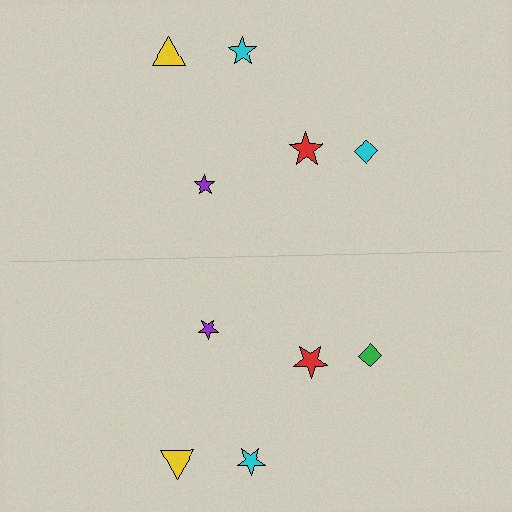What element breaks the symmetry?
The green diamond on the bottom side breaks the symmetry — its mirror counterpart is cyan.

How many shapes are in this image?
There are 10 shapes in this image.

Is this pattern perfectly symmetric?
No, the pattern is not perfectly symmetric. The green diamond on the bottom side breaks the symmetry — its mirror counterpart is cyan.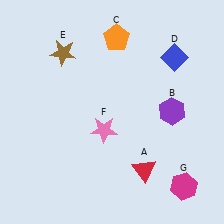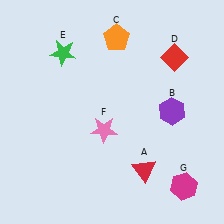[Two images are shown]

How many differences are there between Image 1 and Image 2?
There are 2 differences between the two images.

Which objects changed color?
D changed from blue to red. E changed from brown to green.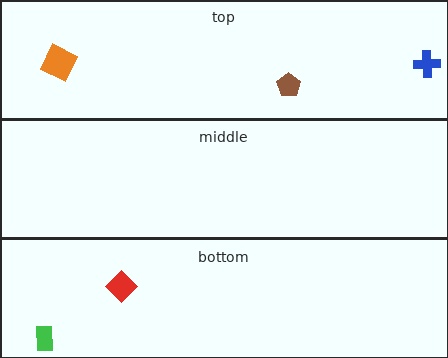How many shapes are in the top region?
3.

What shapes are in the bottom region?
The green rectangle, the red diamond.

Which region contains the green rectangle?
The bottom region.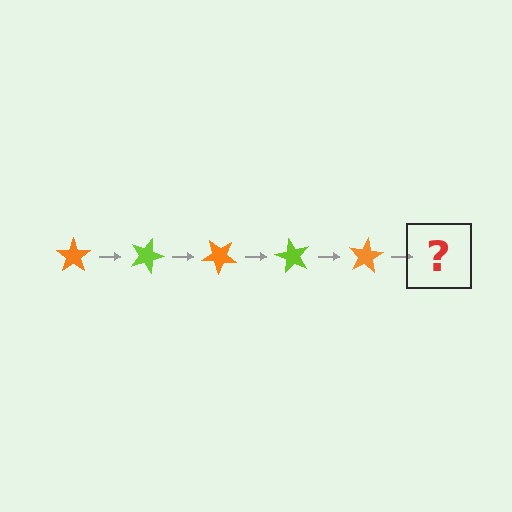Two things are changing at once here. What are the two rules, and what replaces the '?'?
The two rules are that it rotates 20 degrees each step and the color cycles through orange and lime. The '?' should be a lime star, rotated 100 degrees from the start.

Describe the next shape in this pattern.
It should be a lime star, rotated 100 degrees from the start.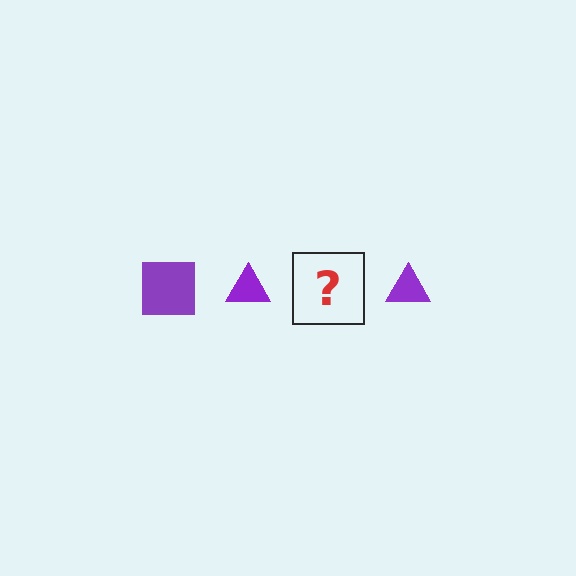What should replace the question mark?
The question mark should be replaced with a purple square.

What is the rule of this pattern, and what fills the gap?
The rule is that the pattern cycles through square, triangle shapes in purple. The gap should be filled with a purple square.